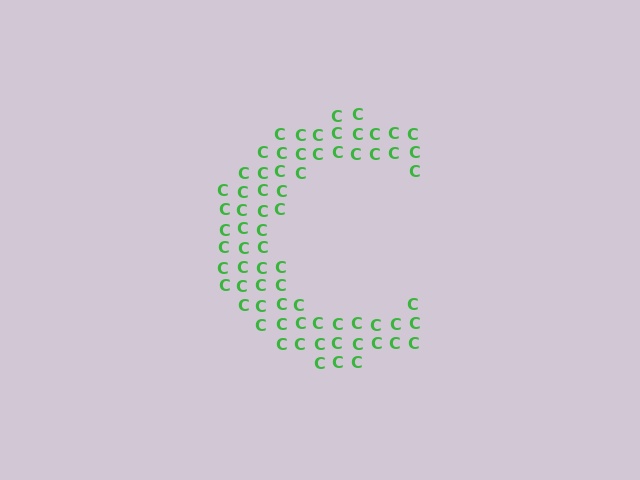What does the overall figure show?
The overall figure shows the letter C.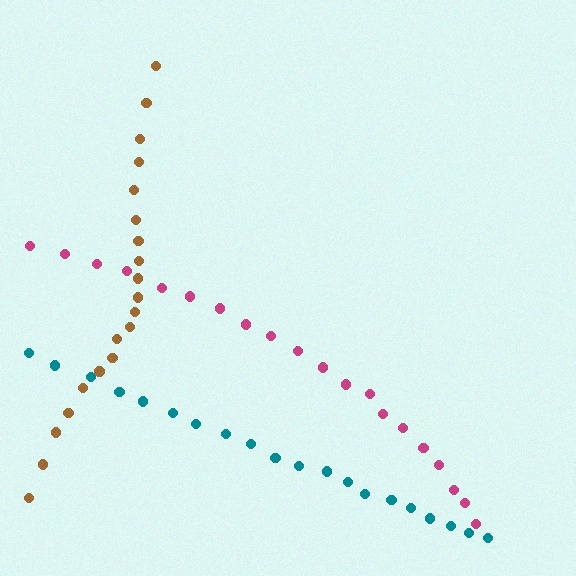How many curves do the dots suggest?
There are 3 distinct paths.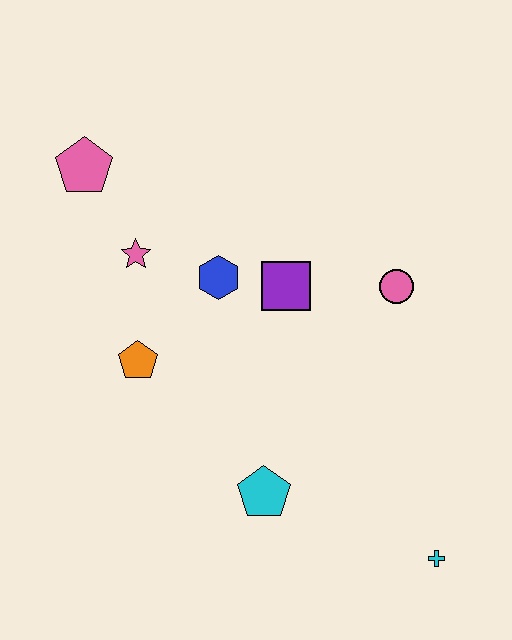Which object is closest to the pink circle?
The purple square is closest to the pink circle.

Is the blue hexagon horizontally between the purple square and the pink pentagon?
Yes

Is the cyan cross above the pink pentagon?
No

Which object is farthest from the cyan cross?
The pink pentagon is farthest from the cyan cross.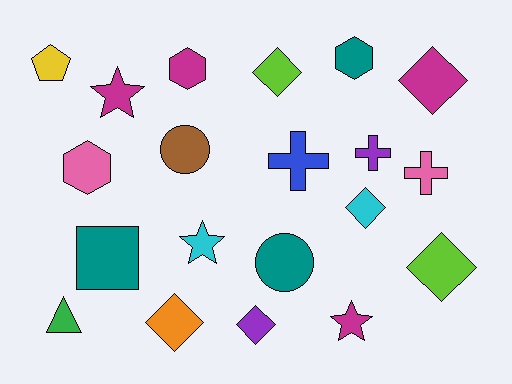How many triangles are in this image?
There is 1 triangle.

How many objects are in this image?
There are 20 objects.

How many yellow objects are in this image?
There is 1 yellow object.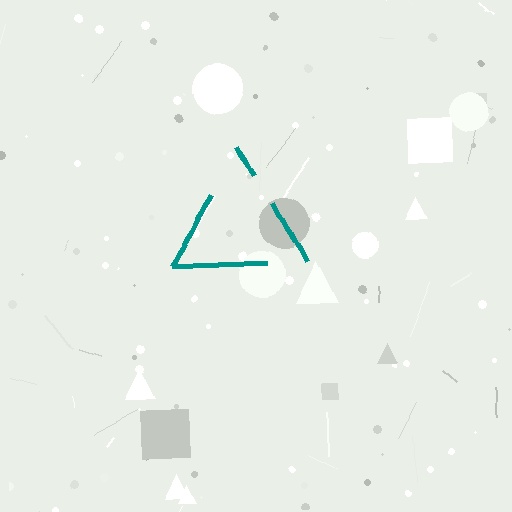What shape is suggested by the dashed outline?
The dashed outline suggests a triangle.